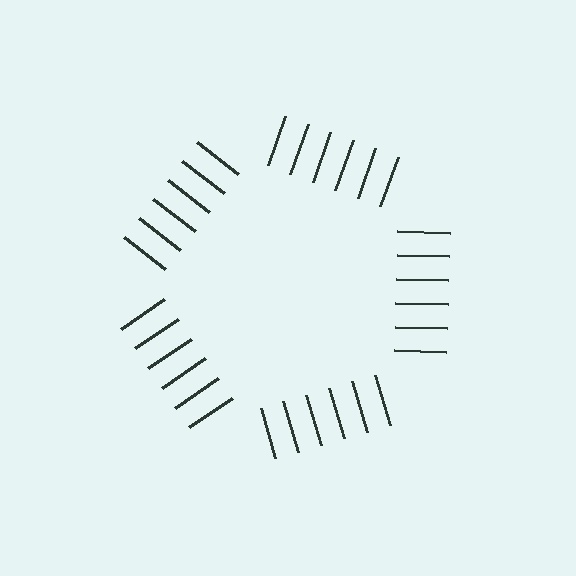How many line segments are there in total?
30 — 6 along each of the 5 edges.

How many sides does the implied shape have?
5 sides — the line-ends trace a pentagon.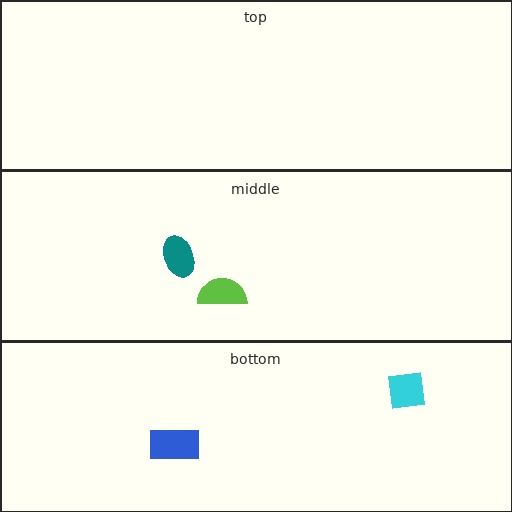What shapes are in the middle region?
The teal ellipse, the lime semicircle.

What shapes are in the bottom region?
The cyan square, the blue rectangle.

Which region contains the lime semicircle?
The middle region.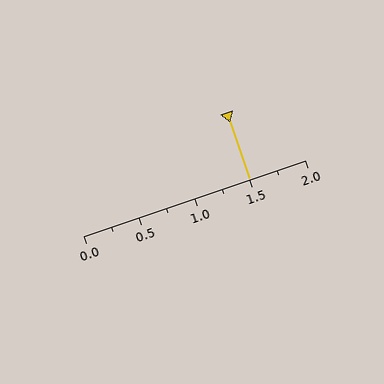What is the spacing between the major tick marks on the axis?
The major ticks are spaced 0.5 apart.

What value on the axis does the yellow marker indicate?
The marker indicates approximately 1.5.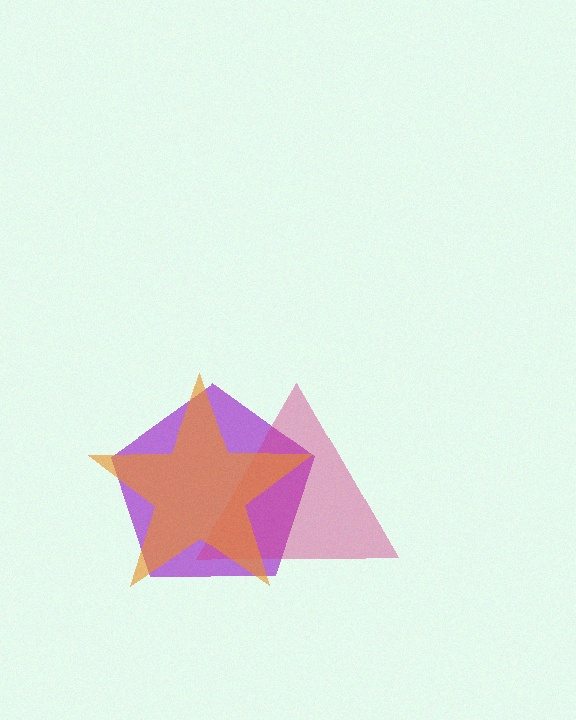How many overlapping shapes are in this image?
There are 3 overlapping shapes in the image.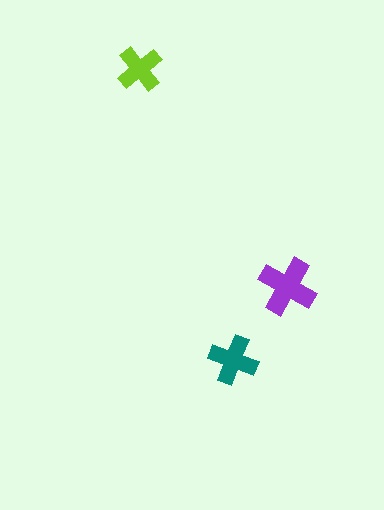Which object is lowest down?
The teal cross is bottommost.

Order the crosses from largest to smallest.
the purple one, the teal one, the lime one.